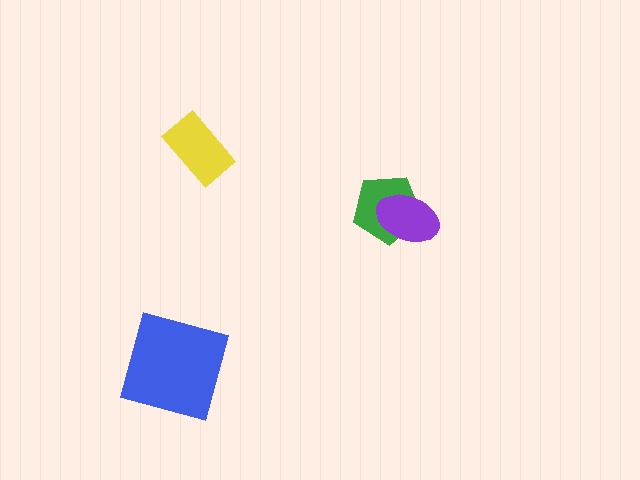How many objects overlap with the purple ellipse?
1 object overlaps with the purple ellipse.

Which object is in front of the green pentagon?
The purple ellipse is in front of the green pentagon.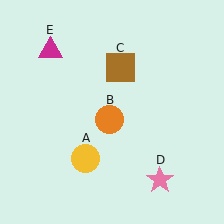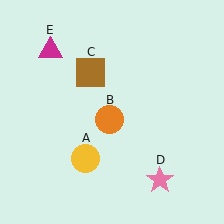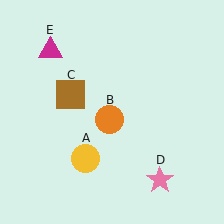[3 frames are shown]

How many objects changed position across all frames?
1 object changed position: brown square (object C).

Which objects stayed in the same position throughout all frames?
Yellow circle (object A) and orange circle (object B) and pink star (object D) and magenta triangle (object E) remained stationary.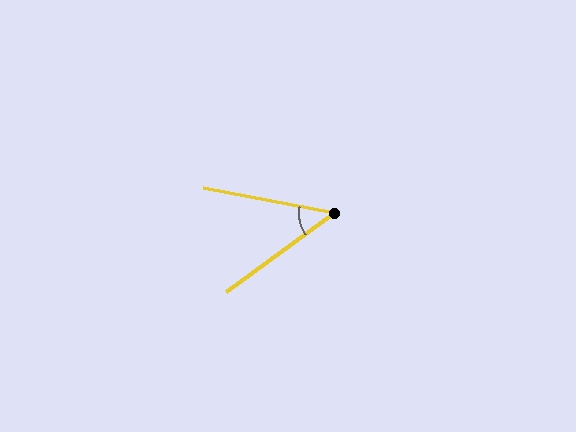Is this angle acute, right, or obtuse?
It is acute.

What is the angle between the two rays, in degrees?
Approximately 47 degrees.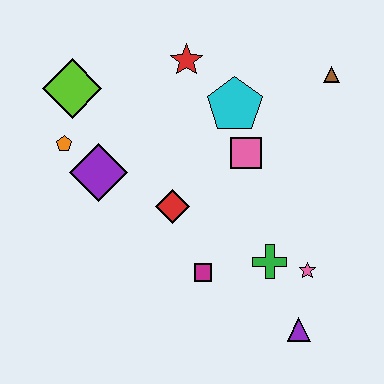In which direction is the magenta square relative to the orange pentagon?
The magenta square is to the right of the orange pentagon.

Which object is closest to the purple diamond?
The orange pentagon is closest to the purple diamond.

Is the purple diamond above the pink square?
No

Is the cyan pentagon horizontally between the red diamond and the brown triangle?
Yes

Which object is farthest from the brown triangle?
The orange pentagon is farthest from the brown triangle.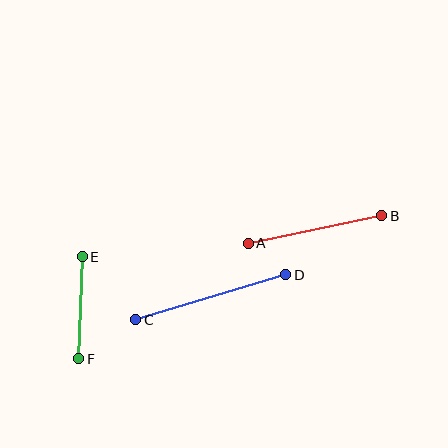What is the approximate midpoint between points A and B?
The midpoint is at approximately (315, 229) pixels.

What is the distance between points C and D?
The distance is approximately 157 pixels.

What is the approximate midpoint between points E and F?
The midpoint is at approximately (81, 308) pixels.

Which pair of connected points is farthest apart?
Points C and D are farthest apart.